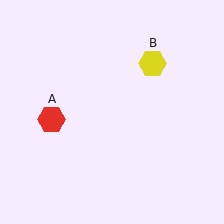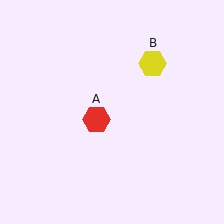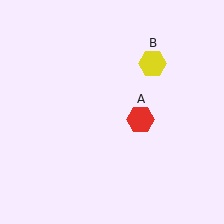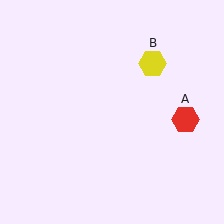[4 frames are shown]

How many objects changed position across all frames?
1 object changed position: red hexagon (object A).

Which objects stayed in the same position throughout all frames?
Yellow hexagon (object B) remained stationary.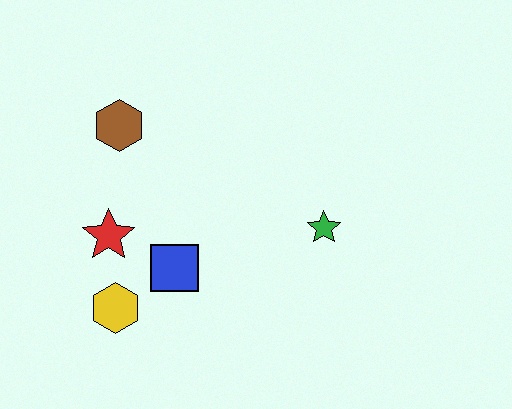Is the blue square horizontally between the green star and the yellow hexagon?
Yes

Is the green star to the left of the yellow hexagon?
No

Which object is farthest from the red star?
The green star is farthest from the red star.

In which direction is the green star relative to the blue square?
The green star is to the right of the blue square.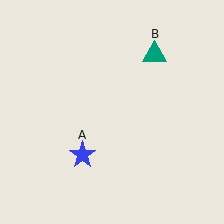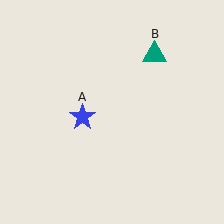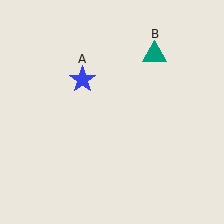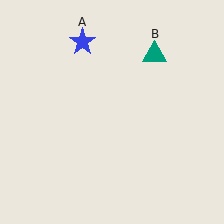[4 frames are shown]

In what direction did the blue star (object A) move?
The blue star (object A) moved up.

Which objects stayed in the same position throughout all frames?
Teal triangle (object B) remained stationary.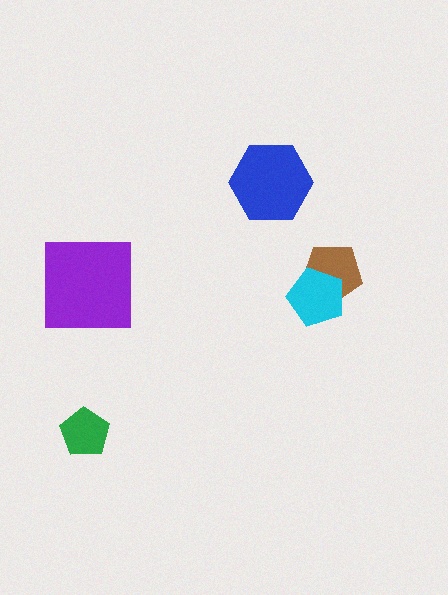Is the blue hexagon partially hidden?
No, no other shape covers it.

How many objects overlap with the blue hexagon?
0 objects overlap with the blue hexagon.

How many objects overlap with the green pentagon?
0 objects overlap with the green pentagon.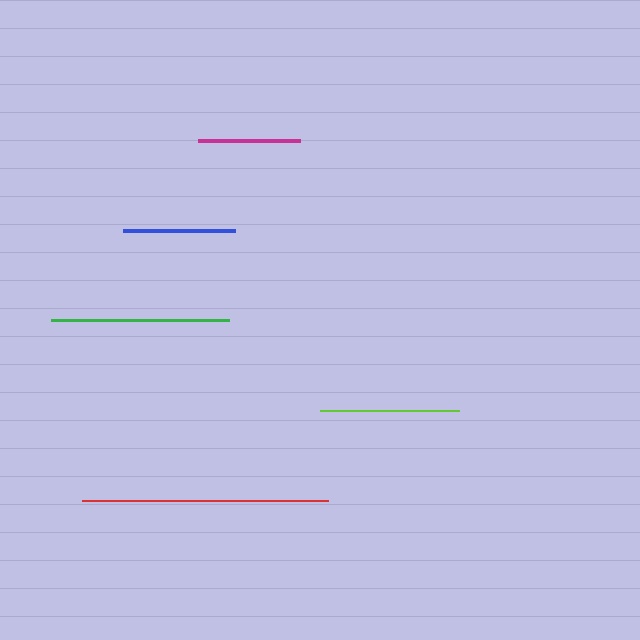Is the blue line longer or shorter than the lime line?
The lime line is longer than the blue line.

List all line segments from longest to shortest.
From longest to shortest: red, green, lime, blue, magenta.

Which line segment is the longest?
The red line is the longest at approximately 246 pixels.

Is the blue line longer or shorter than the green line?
The green line is longer than the blue line.